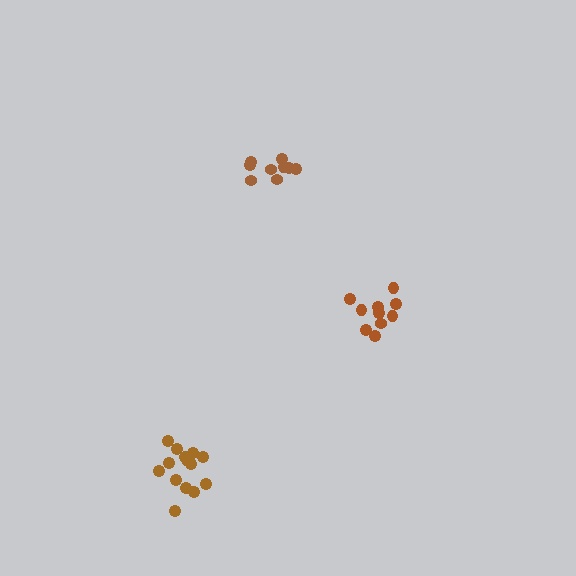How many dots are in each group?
Group 1: 10 dots, Group 2: 14 dots, Group 3: 9 dots (33 total).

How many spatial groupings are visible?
There are 3 spatial groupings.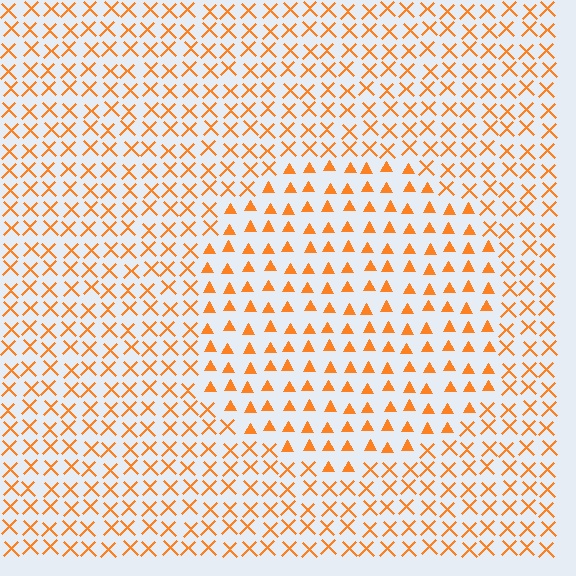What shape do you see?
I see a circle.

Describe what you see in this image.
The image is filled with small orange elements arranged in a uniform grid. A circle-shaped region contains triangles, while the surrounding area contains X marks. The boundary is defined purely by the change in element shape.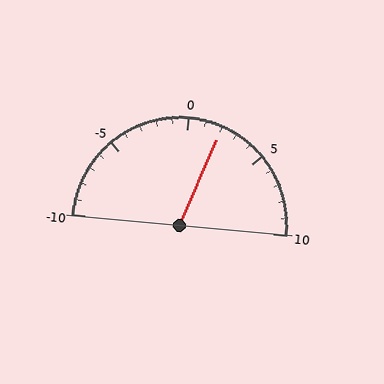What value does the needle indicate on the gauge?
The needle indicates approximately 2.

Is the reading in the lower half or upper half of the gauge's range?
The reading is in the upper half of the range (-10 to 10).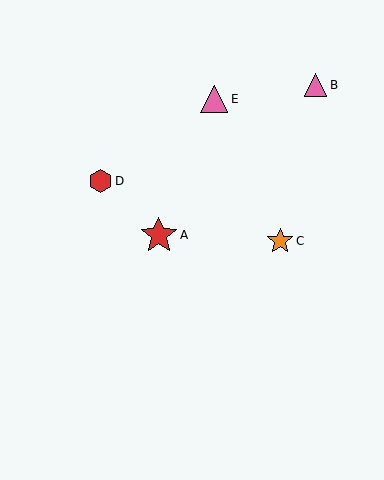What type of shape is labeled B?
Shape B is a pink triangle.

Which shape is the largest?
The red star (labeled A) is the largest.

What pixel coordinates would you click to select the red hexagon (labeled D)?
Click at (101, 181) to select the red hexagon D.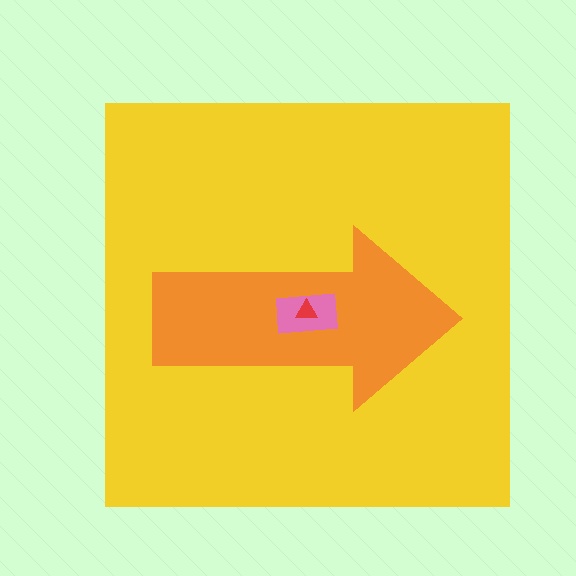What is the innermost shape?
The red triangle.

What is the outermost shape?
The yellow square.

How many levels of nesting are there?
4.